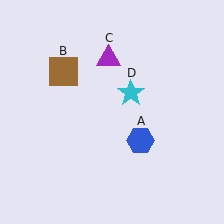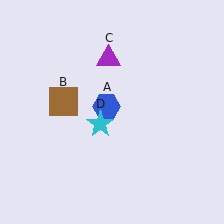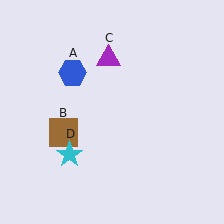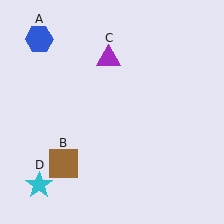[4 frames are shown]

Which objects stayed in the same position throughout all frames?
Purple triangle (object C) remained stationary.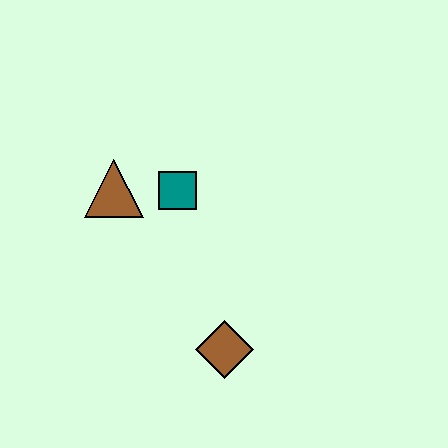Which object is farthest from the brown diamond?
The brown triangle is farthest from the brown diamond.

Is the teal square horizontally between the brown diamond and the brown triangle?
Yes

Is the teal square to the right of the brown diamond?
No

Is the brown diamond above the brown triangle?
No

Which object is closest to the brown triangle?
The teal square is closest to the brown triangle.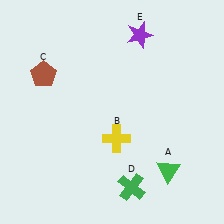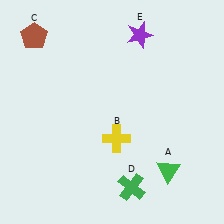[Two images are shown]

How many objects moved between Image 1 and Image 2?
1 object moved between the two images.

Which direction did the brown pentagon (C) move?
The brown pentagon (C) moved up.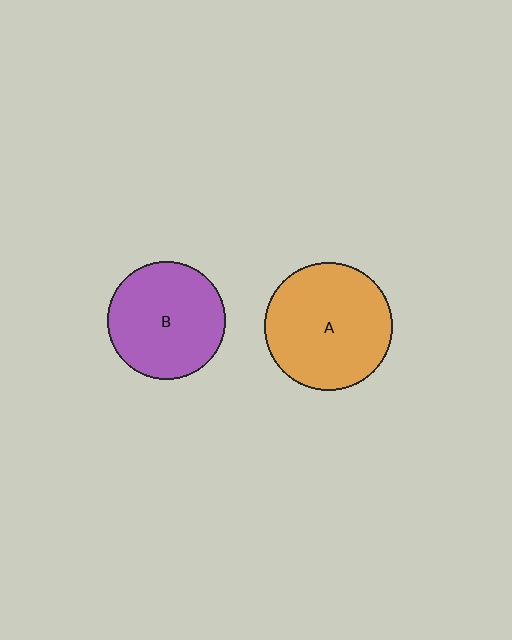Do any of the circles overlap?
No, none of the circles overlap.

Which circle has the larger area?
Circle A (orange).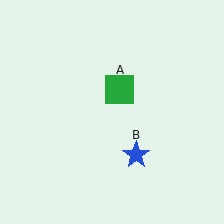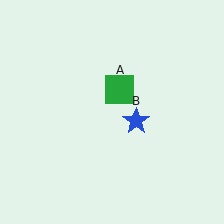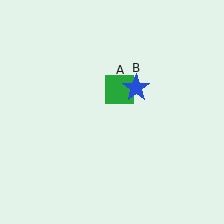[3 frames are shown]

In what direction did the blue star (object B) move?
The blue star (object B) moved up.